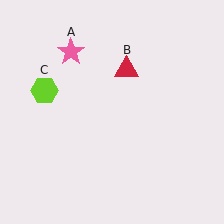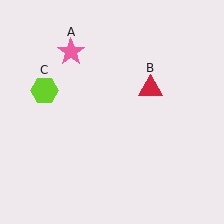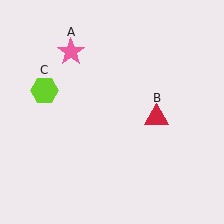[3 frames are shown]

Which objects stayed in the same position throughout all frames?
Pink star (object A) and lime hexagon (object C) remained stationary.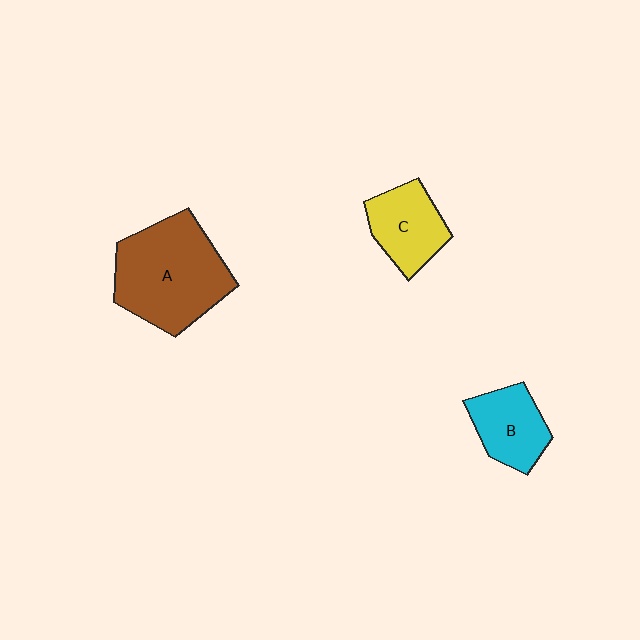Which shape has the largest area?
Shape A (brown).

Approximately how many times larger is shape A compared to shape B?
Approximately 2.0 times.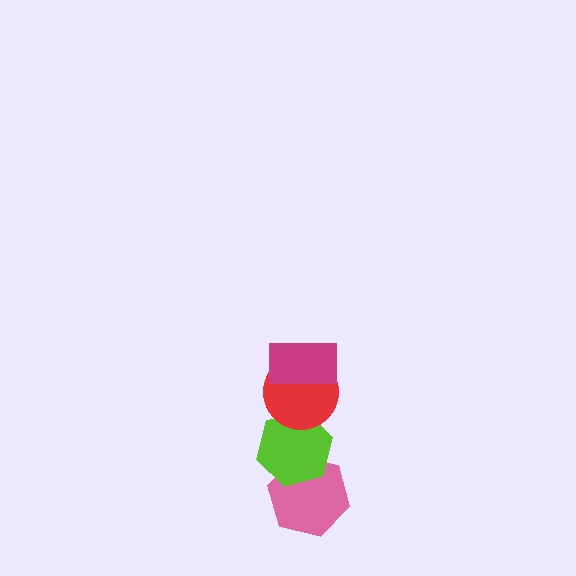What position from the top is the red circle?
The red circle is 2nd from the top.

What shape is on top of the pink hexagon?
The lime hexagon is on top of the pink hexagon.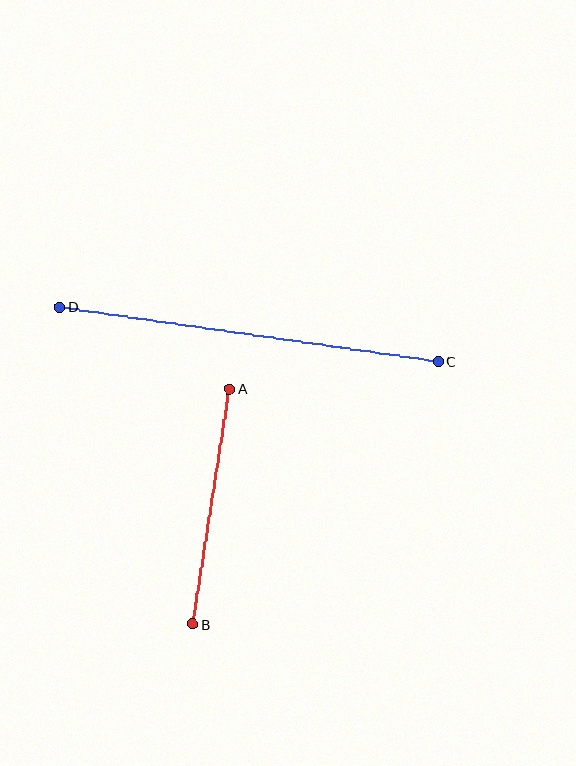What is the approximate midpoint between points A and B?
The midpoint is at approximately (211, 507) pixels.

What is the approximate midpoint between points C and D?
The midpoint is at approximately (249, 334) pixels.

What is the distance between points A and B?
The distance is approximately 238 pixels.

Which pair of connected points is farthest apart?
Points C and D are farthest apart.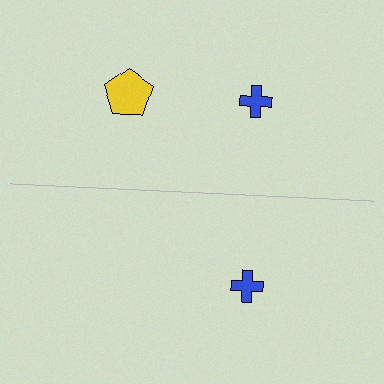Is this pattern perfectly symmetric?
No, the pattern is not perfectly symmetric. A yellow pentagon is missing from the bottom side.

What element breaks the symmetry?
A yellow pentagon is missing from the bottom side.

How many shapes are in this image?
There are 3 shapes in this image.